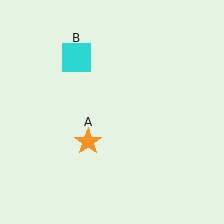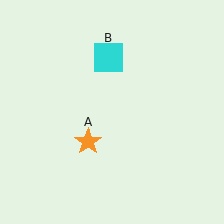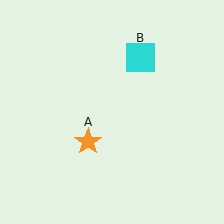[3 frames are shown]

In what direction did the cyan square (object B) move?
The cyan square (object B) moved right.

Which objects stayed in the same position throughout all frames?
Orange star (object A) remained stationary.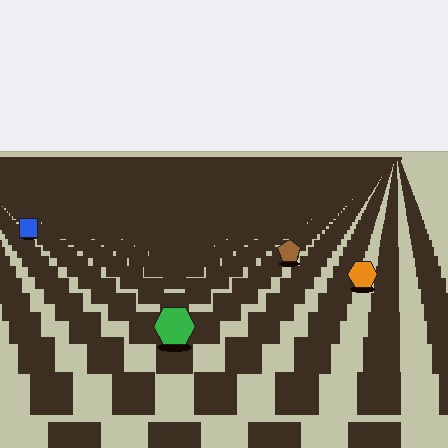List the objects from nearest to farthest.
From nearest to farthest: the green hexagon, the orange hexagon, the brown pentagon, the blue square.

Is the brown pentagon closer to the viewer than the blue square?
Yes. The brown pentagon is closer — you can tell from the texture gradient: the ground texture is coarser near it.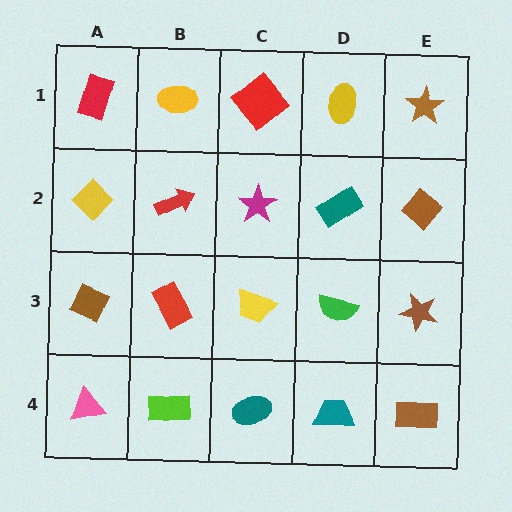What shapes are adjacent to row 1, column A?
A yellow diamond (row 2, column A), a yellow ellipse (row 1, column B).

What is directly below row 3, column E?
A brown rectangle.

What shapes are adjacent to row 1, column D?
A teal rectangle (row 2, column D), a red diamond (row 1, column C), a brown star (row 1, column E).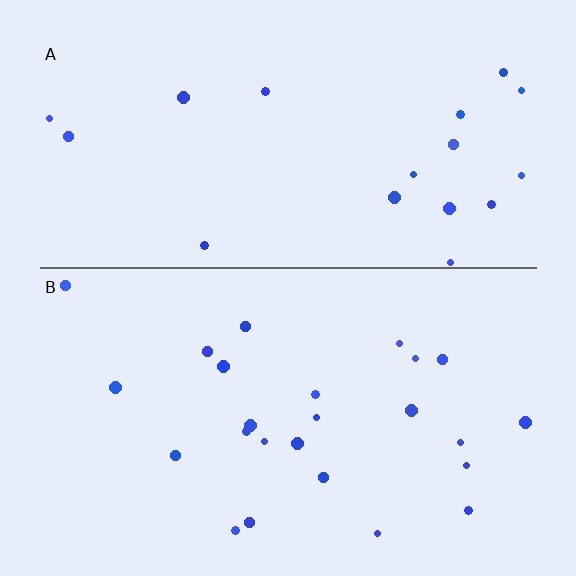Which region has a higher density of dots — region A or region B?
B (the bottom).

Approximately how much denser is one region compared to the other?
Approximately 1.4× — region B over region A.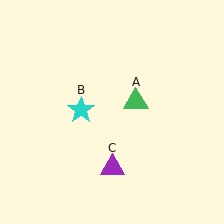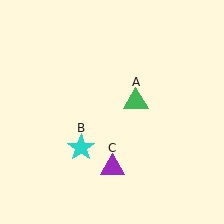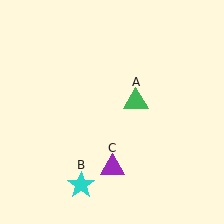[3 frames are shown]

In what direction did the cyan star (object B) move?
The cyan star (object B) moved down.